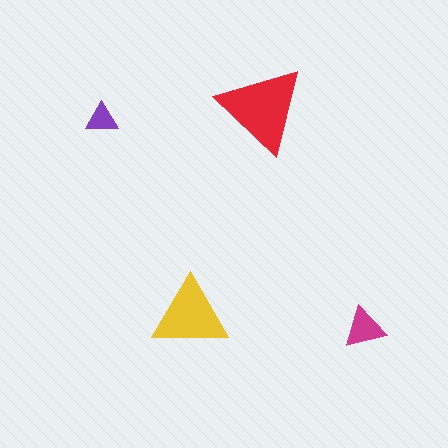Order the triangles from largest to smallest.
the red one, the yellow one, the magenta one, the purple one.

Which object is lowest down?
The magenta triangle is bottommost.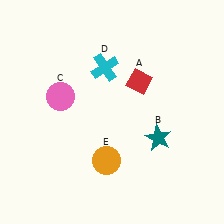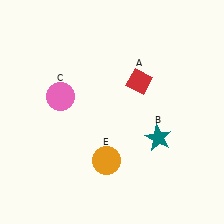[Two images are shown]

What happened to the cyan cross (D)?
The cyan cross (D) was removed in Image 2. It was in the top-left area of Image 1.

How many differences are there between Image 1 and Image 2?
There is 1 difference between the two images.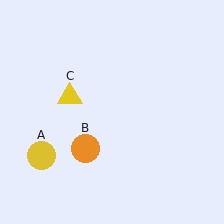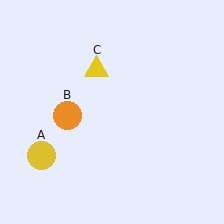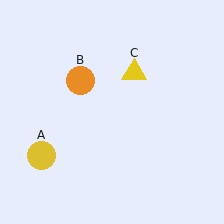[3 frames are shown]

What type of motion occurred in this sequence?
The orange circle (object B), yellow triangle (object C) rotated clockwise around the center of the scene.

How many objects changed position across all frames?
2 objects changed position: orange circle (object B), yellow triangle (object C).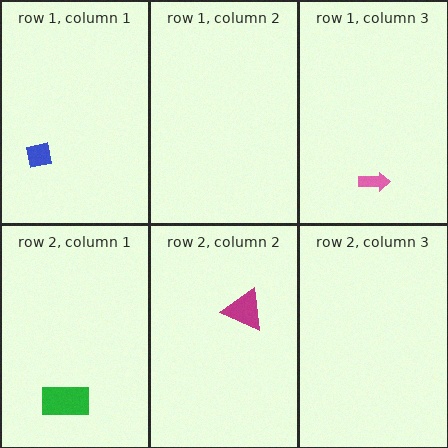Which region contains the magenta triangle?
The row 2, column 2 region.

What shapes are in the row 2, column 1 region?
The green rectangle.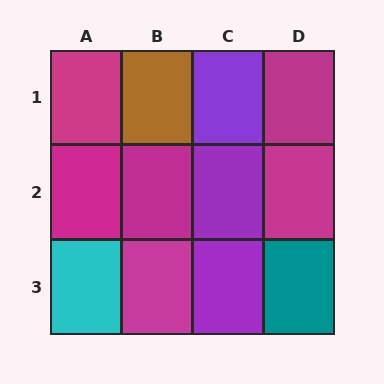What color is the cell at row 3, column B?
Magenta.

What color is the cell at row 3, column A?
Cyan.